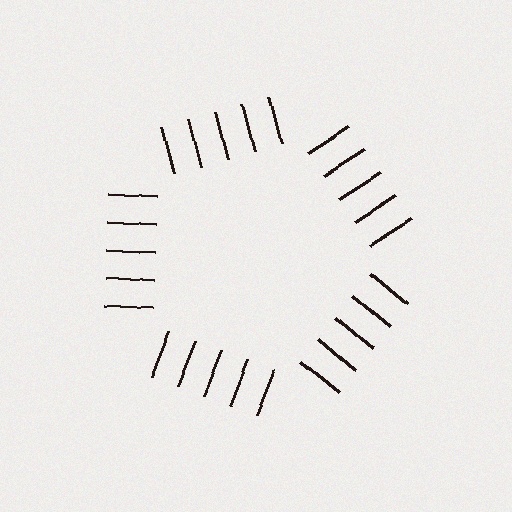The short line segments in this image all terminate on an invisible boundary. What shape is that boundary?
An illusory pentagon — the line segments terminate on its edges but no continuous stroke is drawn.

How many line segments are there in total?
25 — 5 along each of the 5 edges.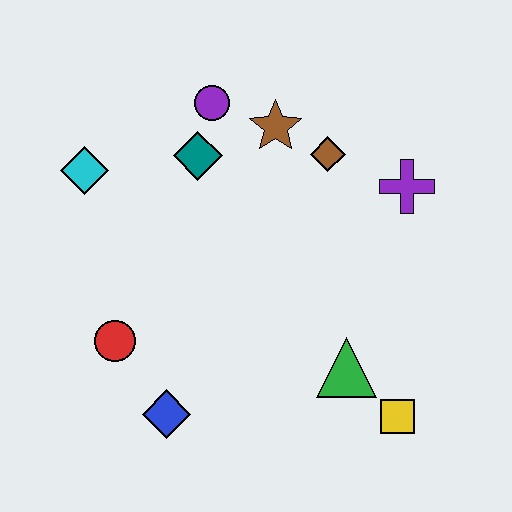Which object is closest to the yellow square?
The green triangle is closest to the yellow square.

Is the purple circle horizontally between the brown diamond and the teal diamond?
Yes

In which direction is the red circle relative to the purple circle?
The red circle is below the purple circle.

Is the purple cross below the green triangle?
No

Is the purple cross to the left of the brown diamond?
No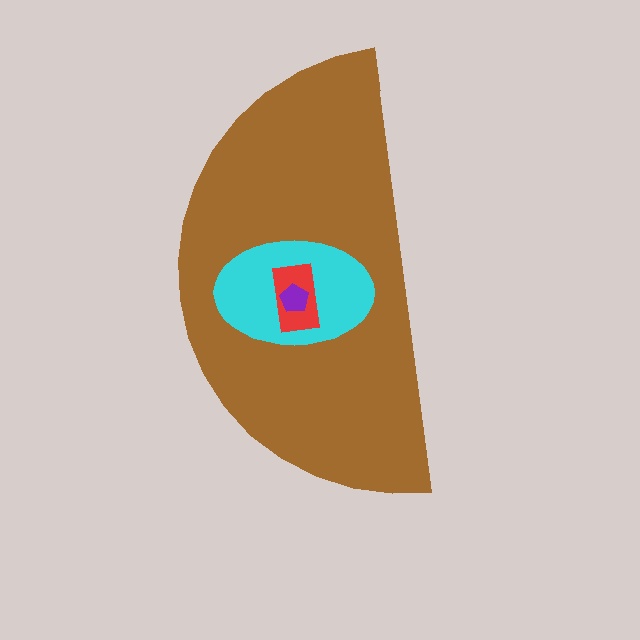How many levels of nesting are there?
4.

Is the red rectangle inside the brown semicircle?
Yes.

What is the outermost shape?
The brown semicircle.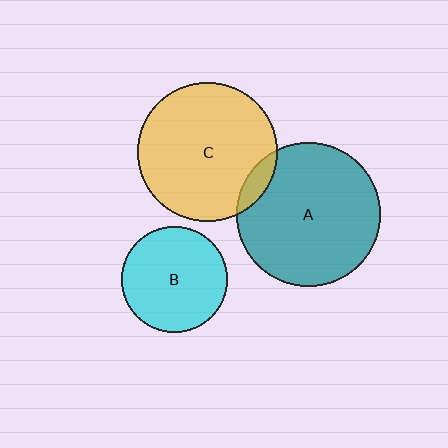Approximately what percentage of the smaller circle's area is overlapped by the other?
Approximately 10%.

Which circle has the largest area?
Circle A (teal).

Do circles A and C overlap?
Yes.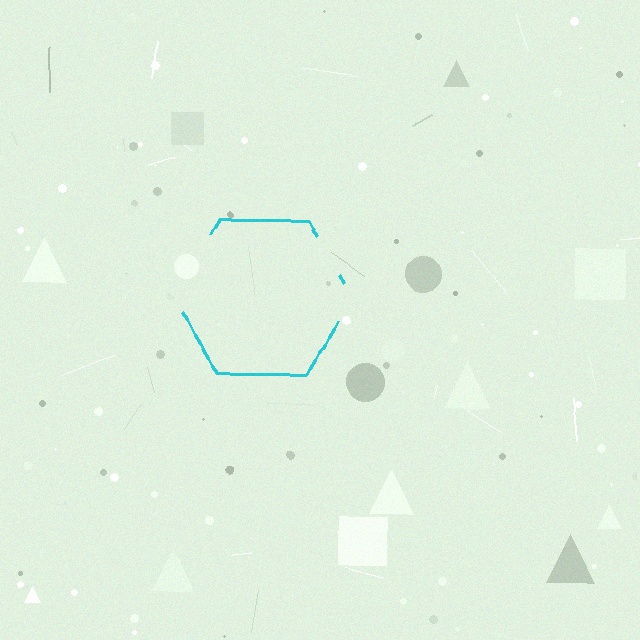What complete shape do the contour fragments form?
The contour fragments form a hexagon.